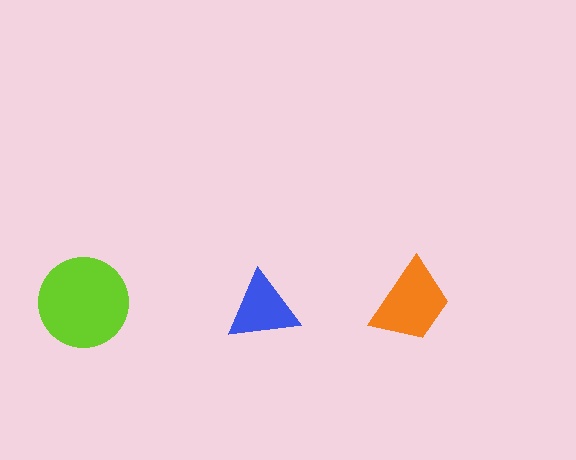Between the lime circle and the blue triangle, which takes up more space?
The lime circle.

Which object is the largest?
The lime circle.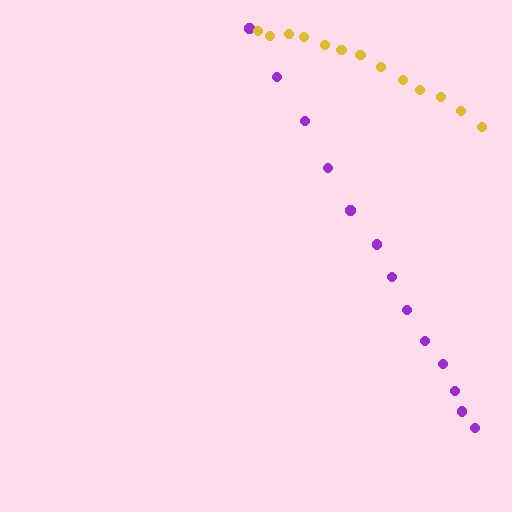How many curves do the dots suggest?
There are 2 distinct paths.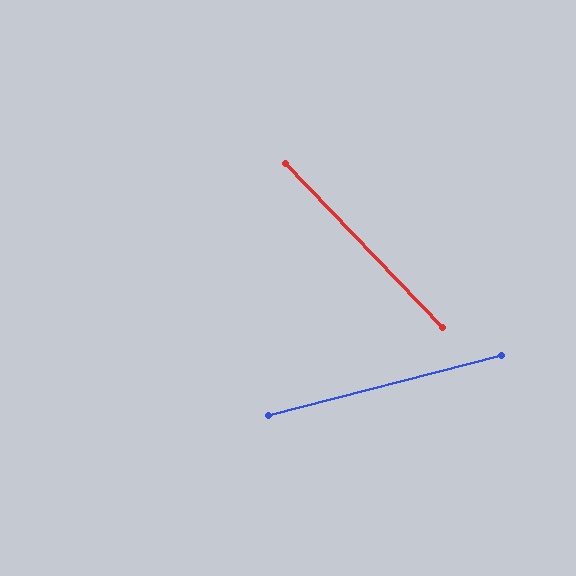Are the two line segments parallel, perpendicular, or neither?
Neither parallel nor perpendicular — they differ by about 61°.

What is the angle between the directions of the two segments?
Approximately 61 degrees.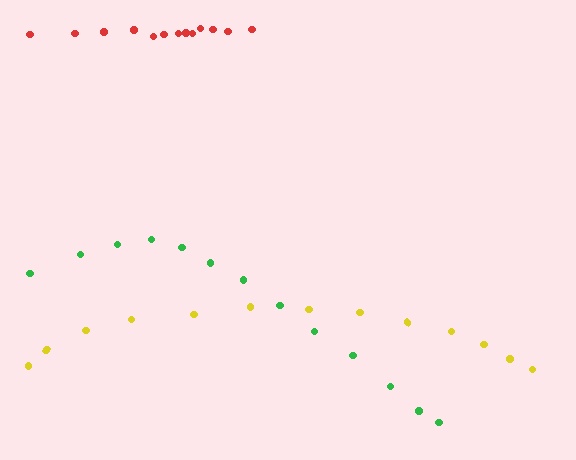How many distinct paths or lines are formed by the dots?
There are 3 distinct paths.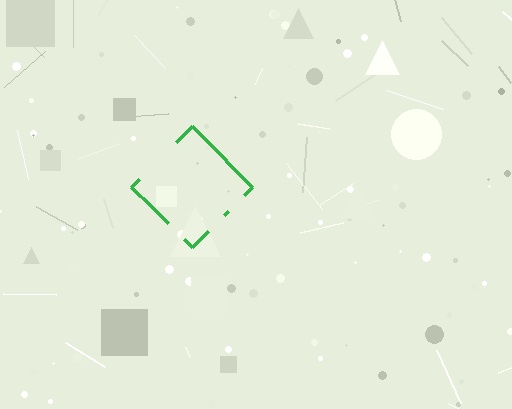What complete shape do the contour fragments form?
The contour fragments form a diamond.